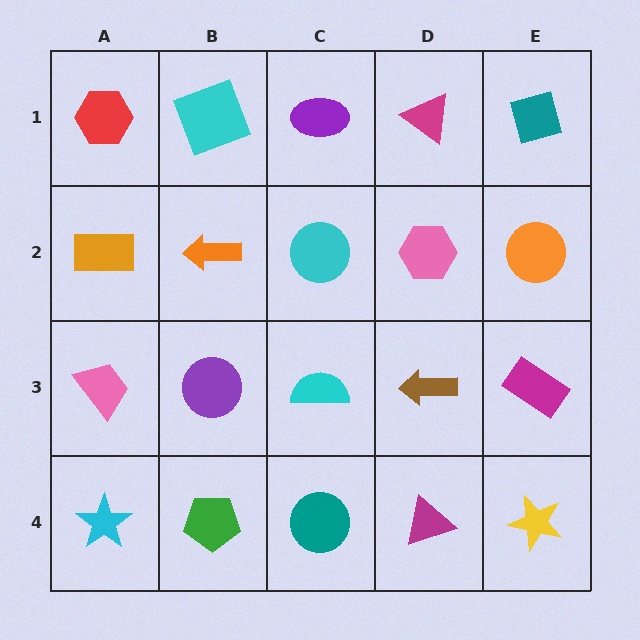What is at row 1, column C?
A purple ellipse.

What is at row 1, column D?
A magenta triangle.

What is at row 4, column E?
A yellow star.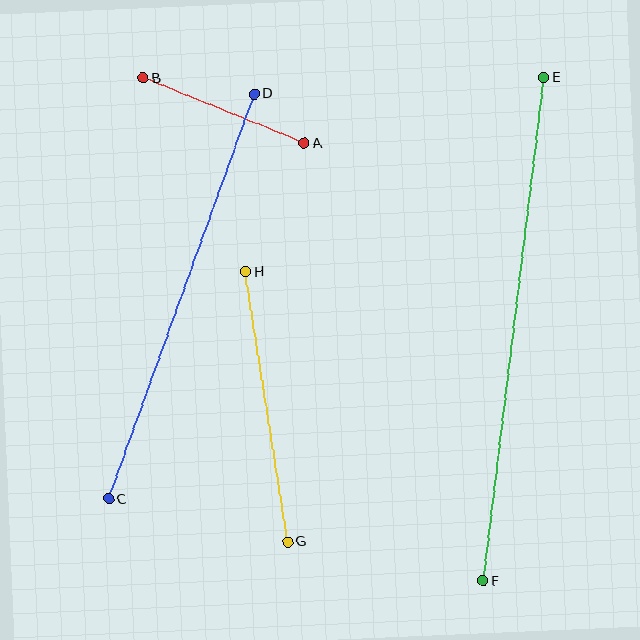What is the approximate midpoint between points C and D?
The midpoint is at approximately (182, 296) pixels.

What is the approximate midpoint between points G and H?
The midpoint is at approximately (267, 407) pixels.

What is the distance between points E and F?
The distance is approximately 507 pixels.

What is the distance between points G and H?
The distance is approximately 273 pixels.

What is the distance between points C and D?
The distance is approximately 430 pixels.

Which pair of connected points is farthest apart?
Points E and F are farthest apart.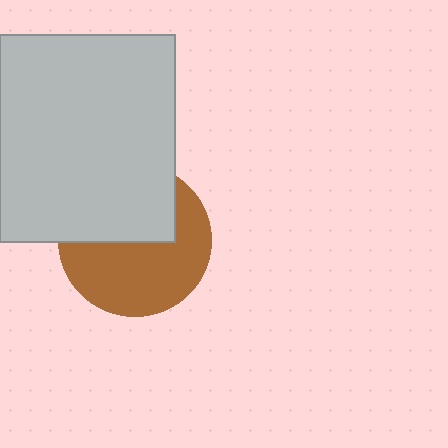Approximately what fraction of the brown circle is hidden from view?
Roughly 43% of the brown circle is hidden behind the light gray rectangle.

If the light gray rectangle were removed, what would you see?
You would see the complete brown circle.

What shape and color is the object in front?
The object in front is a light gray rectangle.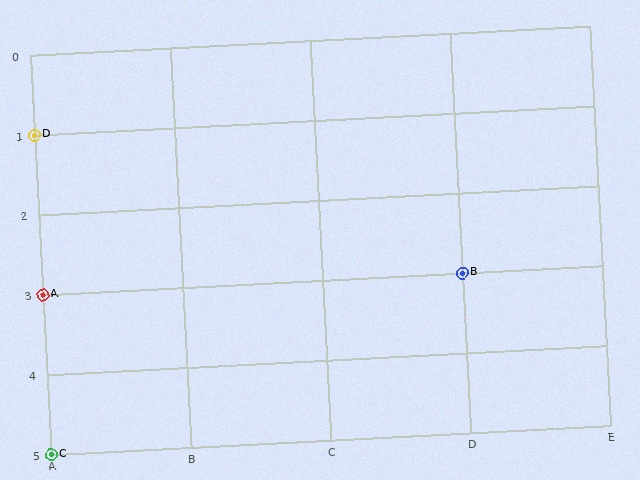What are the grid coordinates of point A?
Point A is at grid coordinates (A, 3).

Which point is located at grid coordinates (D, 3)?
Point B is at (D, 3).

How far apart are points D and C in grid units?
Points D and C are 4 rows apart.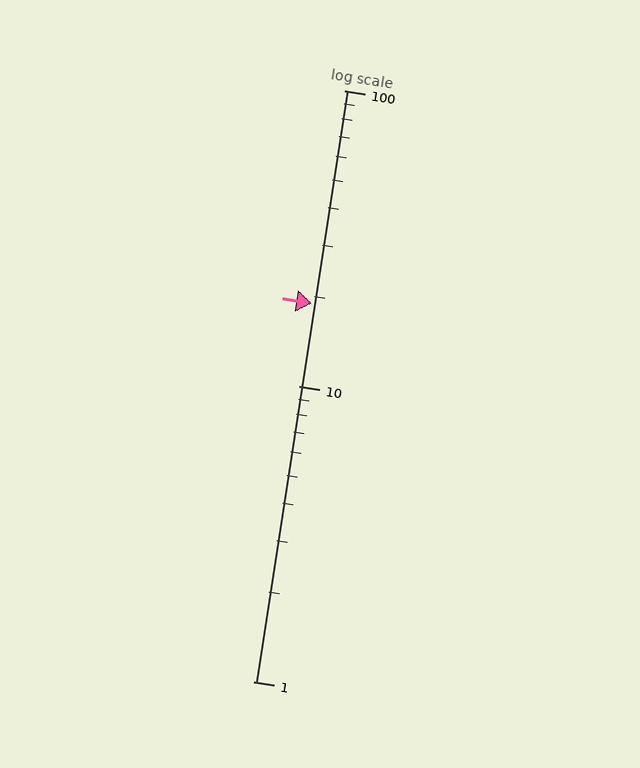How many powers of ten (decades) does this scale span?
The scale spans 2 decades, from 1 to 100.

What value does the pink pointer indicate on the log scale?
The pointer indicates approximately 19.